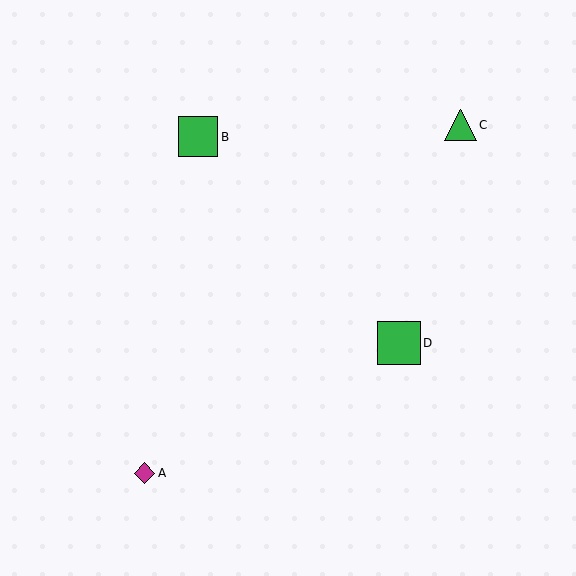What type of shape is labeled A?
Shape A is a magenta diamond.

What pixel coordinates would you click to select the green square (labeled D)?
Click at (399, 343) to select the green square D.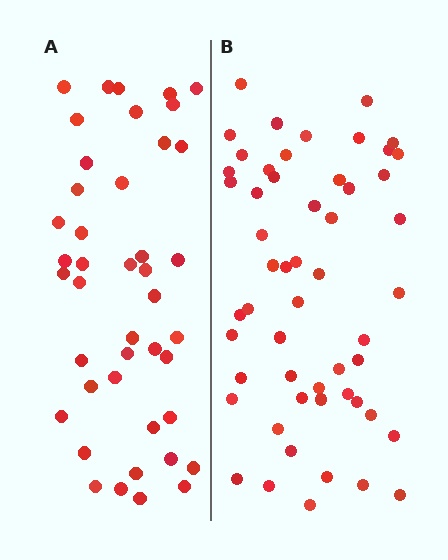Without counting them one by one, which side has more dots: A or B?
Region B (the right region) has more dots.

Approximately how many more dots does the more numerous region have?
Region B has roughly 12 or so more dots than region A.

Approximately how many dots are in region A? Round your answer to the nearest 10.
About 40 dots. (The exact count is 43, which rounds to 40.)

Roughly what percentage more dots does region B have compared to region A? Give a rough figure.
About 25% more.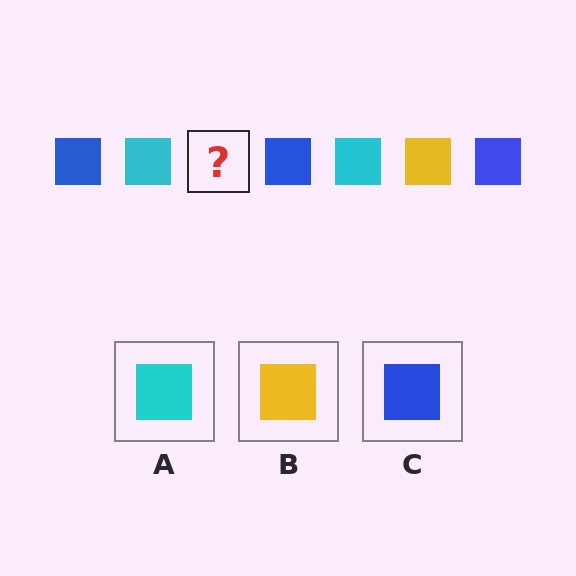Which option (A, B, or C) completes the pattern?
B.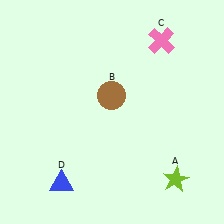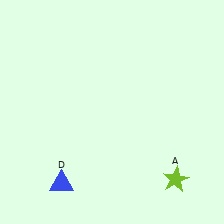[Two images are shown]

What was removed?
The brown circle (B), the pink cross (C) were removed in Image 2.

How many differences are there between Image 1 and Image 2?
There are 2 differences between the two images.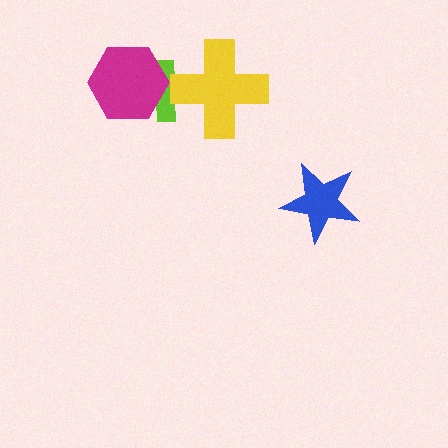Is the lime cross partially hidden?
Yes, it is partially covered by another shape.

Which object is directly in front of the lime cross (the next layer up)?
The magenta hexagon is directly in front of the lime cross.